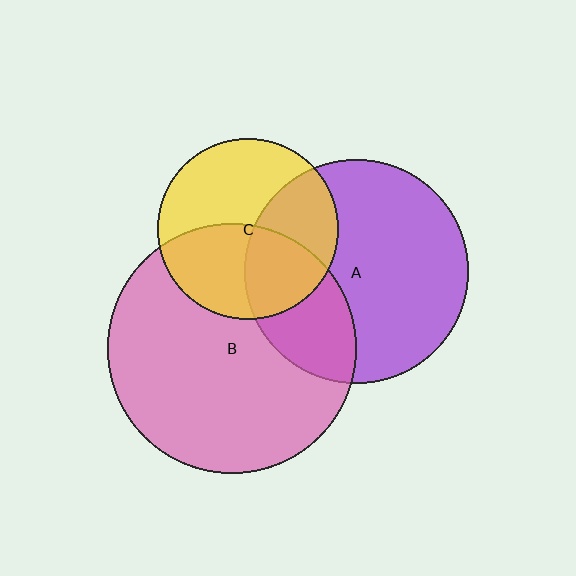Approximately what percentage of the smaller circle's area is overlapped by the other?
Approximately 45%.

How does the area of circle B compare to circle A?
Approximately 1.2 times.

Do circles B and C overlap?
Yes.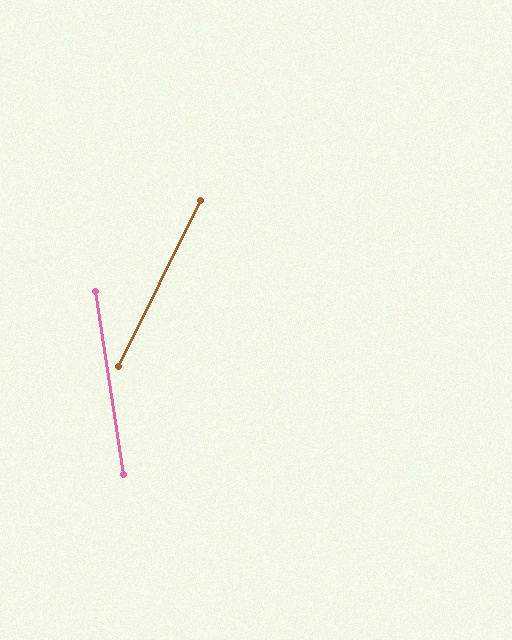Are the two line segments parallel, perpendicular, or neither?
Neither parallel nor perpendicular — they differ by about 35°.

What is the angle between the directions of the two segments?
Approximately 35 degrees.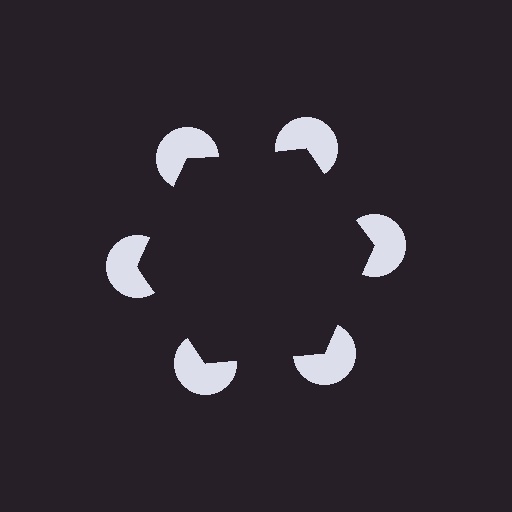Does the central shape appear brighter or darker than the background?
It typically appears slightly darker than the background, even though no actual brightness change is drawn.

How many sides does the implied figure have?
6 sides.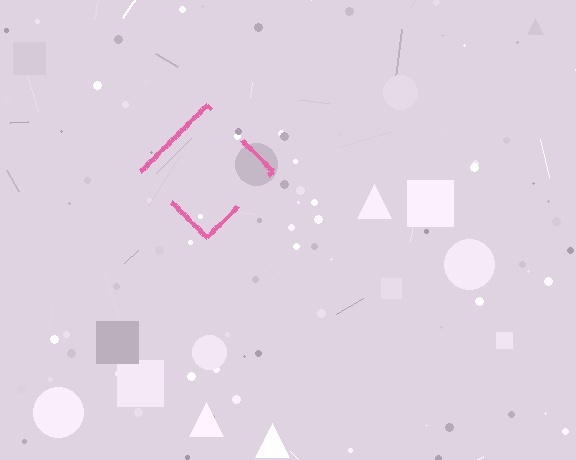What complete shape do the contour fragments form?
The contour fragments form a diamond.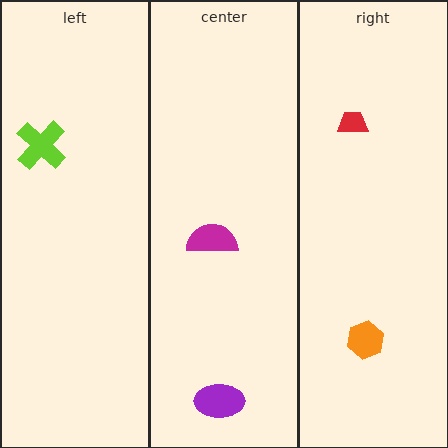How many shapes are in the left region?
1.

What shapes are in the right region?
The red trapezoid, the orange hexagon.